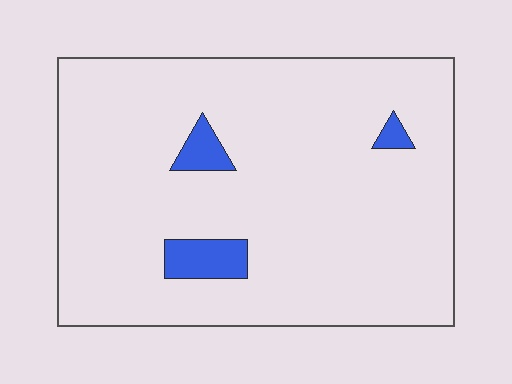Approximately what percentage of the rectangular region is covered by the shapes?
Approximately 5%.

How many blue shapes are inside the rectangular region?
3.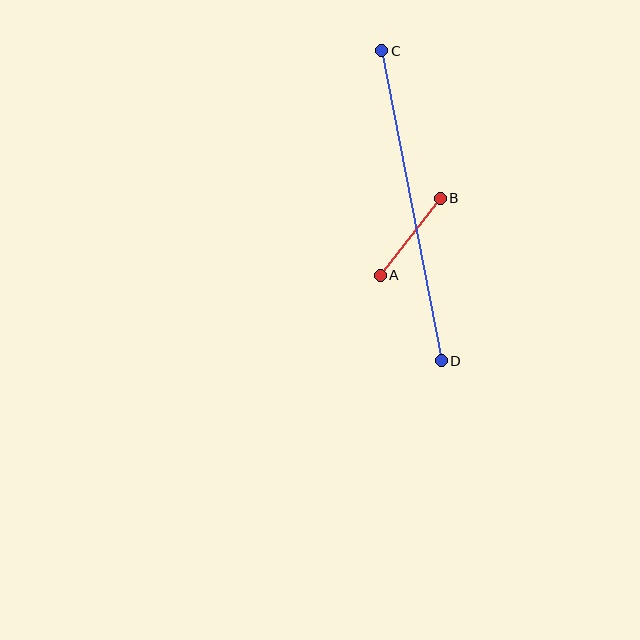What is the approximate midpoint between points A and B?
The midpoint is at approximately (410, 237) pixels.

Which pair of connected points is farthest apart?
Points C and D are farthest apart.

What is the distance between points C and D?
The distance is approximately 316 pixels.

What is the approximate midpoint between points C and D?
The midpoint is at approximately (412, 206) pixels.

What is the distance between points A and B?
The distance is approximately 98 pixels.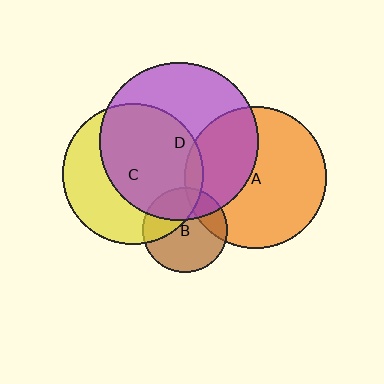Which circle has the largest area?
Circle D (purple).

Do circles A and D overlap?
Yes.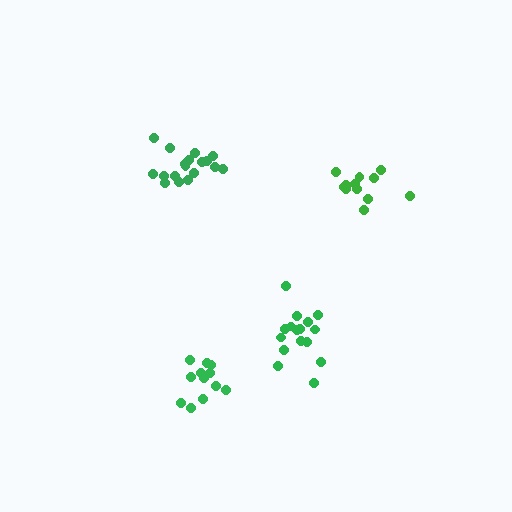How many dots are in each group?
Group 1: 16 dots, Group 2: 12 dots, Group 3: 18 dots, Group 4: 12 dots (58 total).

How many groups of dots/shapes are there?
There are 4 groups.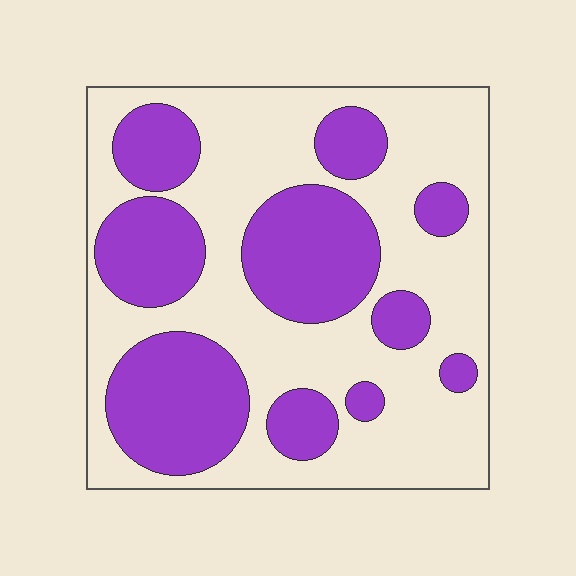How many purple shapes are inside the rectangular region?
10.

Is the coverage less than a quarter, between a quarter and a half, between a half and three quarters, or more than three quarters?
Between a quarter and a half.